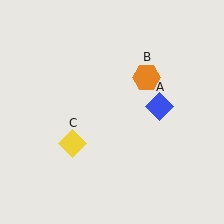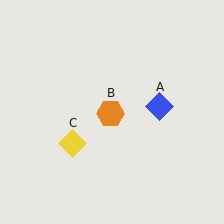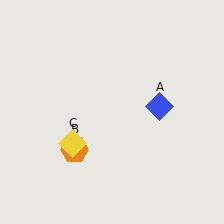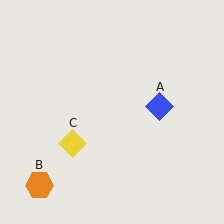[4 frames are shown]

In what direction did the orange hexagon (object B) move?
The orange hexagon (object B) moved down and to the left.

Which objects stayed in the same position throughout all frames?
Blue diamond (object A) and yellow diamond (object C) remained stationary.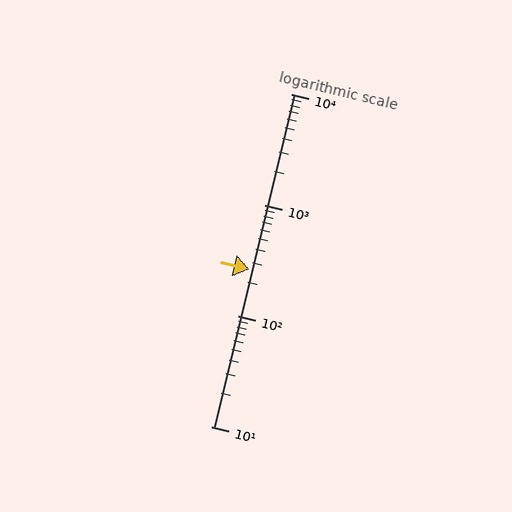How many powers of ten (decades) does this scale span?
The scale spans 3 decades, from 10 to 10000.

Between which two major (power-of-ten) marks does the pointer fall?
The pointer is between 100 and 1000.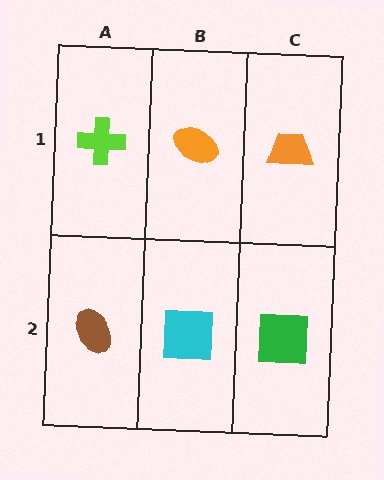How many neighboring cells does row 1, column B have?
3.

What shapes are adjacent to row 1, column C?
A green square (row 2, column C), an orange ellipse (row 1, column B).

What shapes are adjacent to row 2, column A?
A lime cross (row 1, column A), a cyan square (row 2, column B).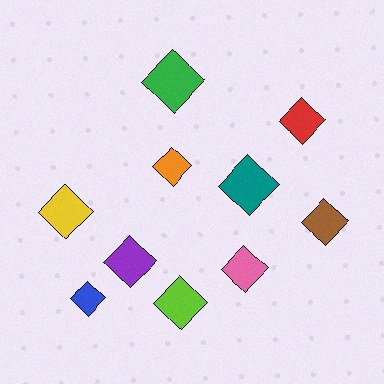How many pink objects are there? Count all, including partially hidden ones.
There is 1 pink object.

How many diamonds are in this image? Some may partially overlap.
There are 10 diamonds.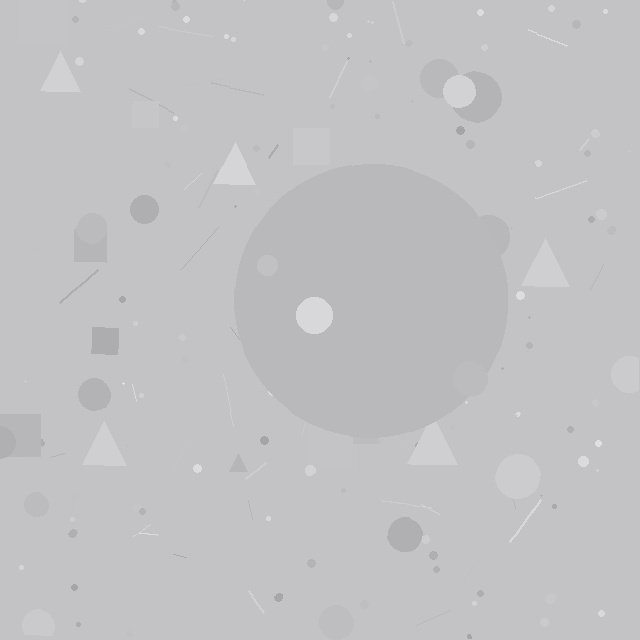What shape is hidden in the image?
A circle is hidden in the image.